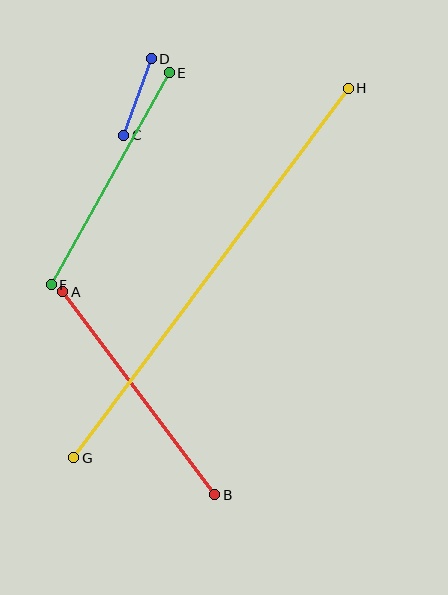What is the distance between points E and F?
The distance is approximately 242 pixels.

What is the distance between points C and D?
The distance is approximately 81 pixels.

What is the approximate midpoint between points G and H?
The midpoint is at approximately (211, 273) pixels.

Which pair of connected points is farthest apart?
Points G and H are farthest apart.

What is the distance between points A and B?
The distance is approximately 253 pixels.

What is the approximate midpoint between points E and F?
The midpoint is at approximately (110, 179) pixels.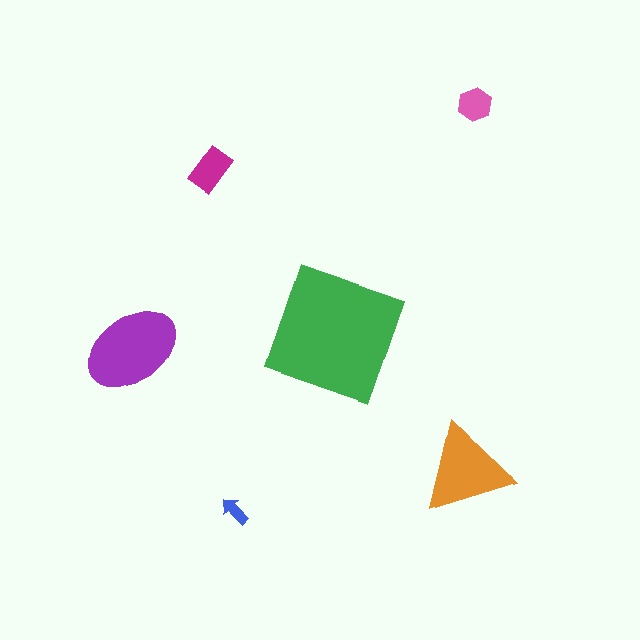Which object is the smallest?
The blue arrow.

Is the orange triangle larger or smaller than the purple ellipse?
Smaller.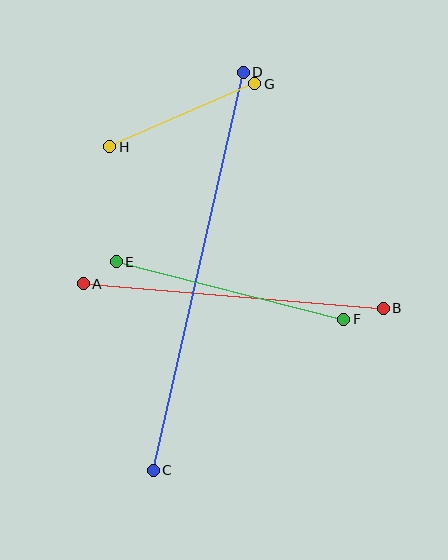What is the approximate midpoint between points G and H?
The midpoint is at approximately (182, 115) pixels.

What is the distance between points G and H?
The distance is approximately 158 pixels.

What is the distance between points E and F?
The distance is approximately 234 pixels.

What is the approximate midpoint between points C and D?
The midpoint is at approximately (198, 271) pixels.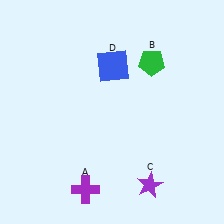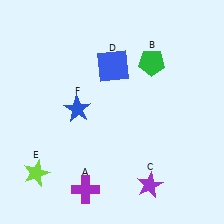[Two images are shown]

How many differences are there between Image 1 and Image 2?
There are 2 differences between the two images.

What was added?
A lime star (E), a blue star (F) were added in Image 2.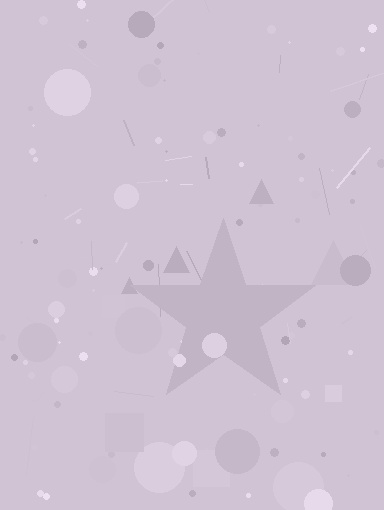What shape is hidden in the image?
A star is hidden in the image.